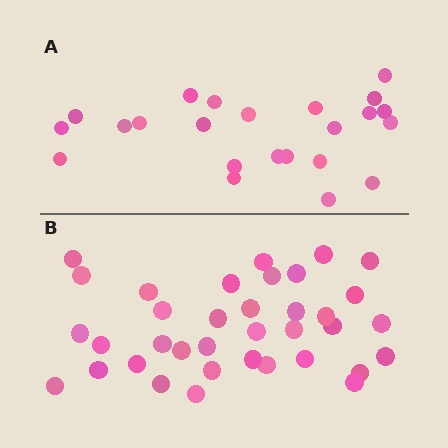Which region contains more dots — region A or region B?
Region B (the bottom region) has more dots.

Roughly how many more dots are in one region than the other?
Region B has approximately 15 more dots than region A.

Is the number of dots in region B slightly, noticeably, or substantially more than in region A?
Region B has substantially more. The ratio is roughly 1.6 to 1.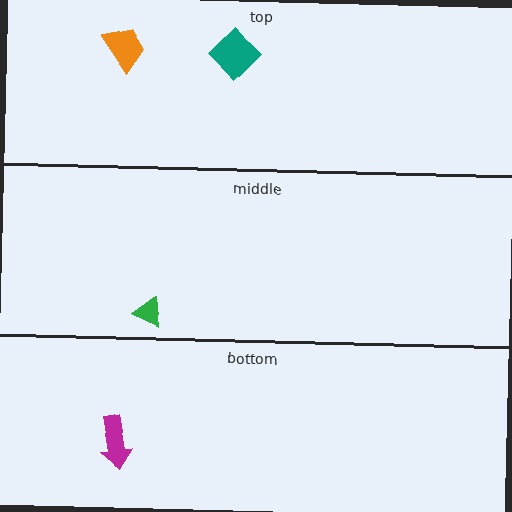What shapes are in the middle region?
The green triangle.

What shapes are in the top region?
The teal diamond, the orange trapezoid.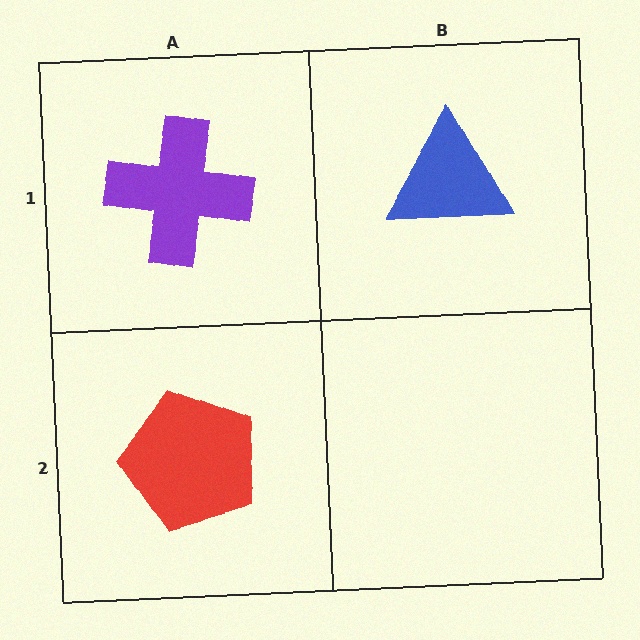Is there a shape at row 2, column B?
No, that cell is empty.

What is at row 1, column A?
A purple cross.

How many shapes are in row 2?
1 shape.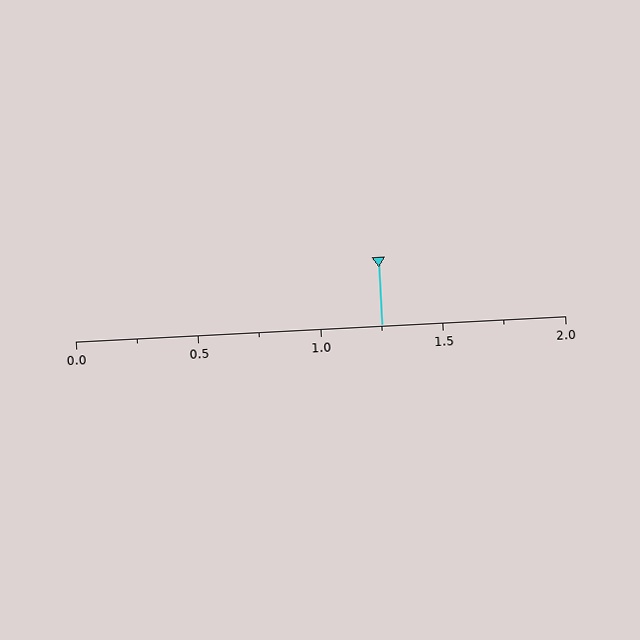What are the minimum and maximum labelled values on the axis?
The axis runs from 0.0 to 2.0.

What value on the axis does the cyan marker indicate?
The marker indicates approximately 1.25.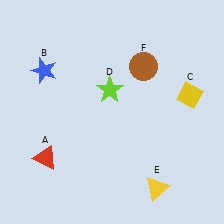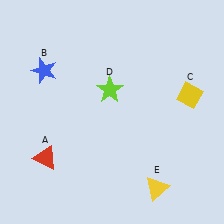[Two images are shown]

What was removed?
The brown circle (F) was removed in Image 2.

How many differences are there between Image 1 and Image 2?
There is 1 difference between the two images.